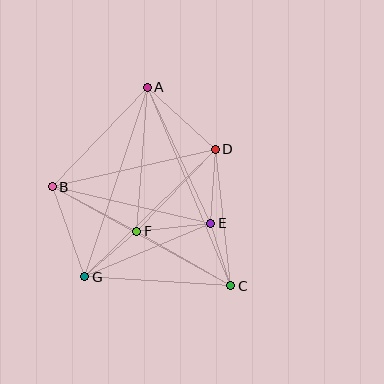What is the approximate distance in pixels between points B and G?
The distance between B and G is approximately 96 pixels.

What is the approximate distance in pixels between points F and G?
The distance between F and G is approximately 69 pixels.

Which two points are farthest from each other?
Points A and C are farthest from each other.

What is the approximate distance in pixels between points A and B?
The distance between A and B is approximately 138 pixels.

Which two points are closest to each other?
Points C and E are closest to each other.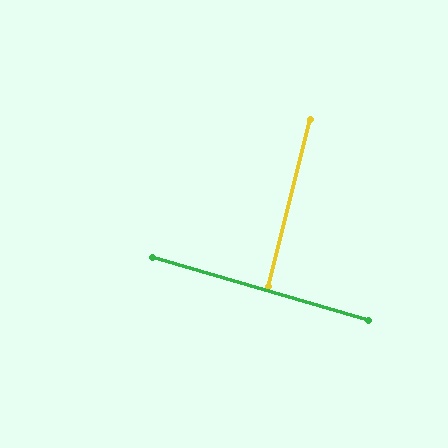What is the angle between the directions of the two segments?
Approximately 88 degrees.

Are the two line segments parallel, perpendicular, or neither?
Perpendicular — they meet at approximately 88°.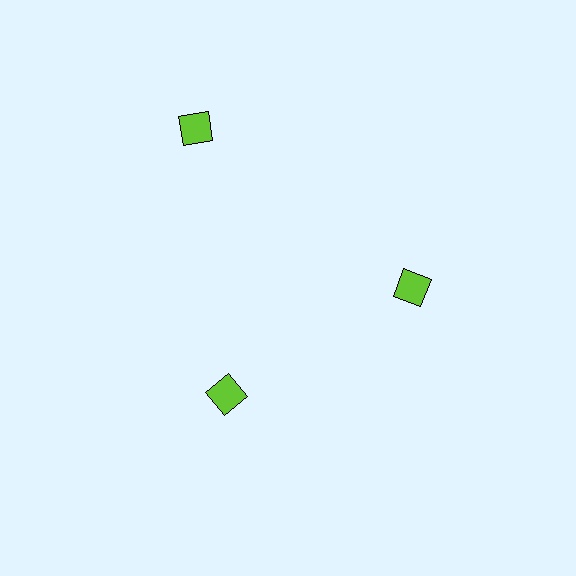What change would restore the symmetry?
The symmetry would be restored by moving it inward, back onto the ring so that all 3 diamonds sit at equal angles and equal distance from the center.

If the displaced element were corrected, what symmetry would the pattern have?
It would have 3-fold rotational symmetry — the pattern would map onto itself every 120 degrees.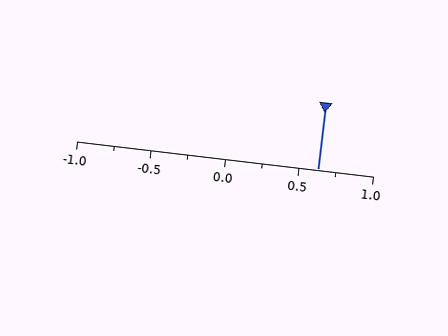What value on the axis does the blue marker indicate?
The marker indicates approximately 0.62.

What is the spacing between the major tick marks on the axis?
The major ticks are spaced 0.5 apart.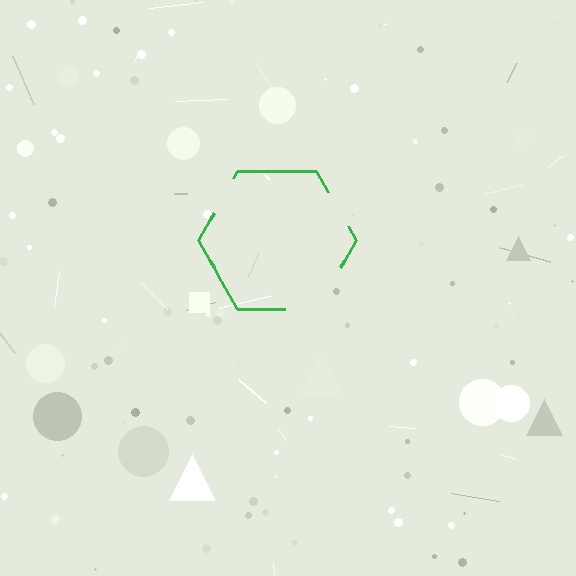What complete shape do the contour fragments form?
The contour fragments form a hexagon.